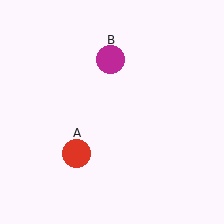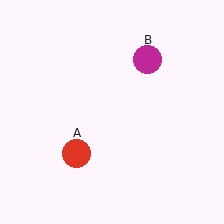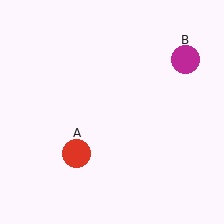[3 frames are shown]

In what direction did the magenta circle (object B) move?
The magenta circle (object B) moved right.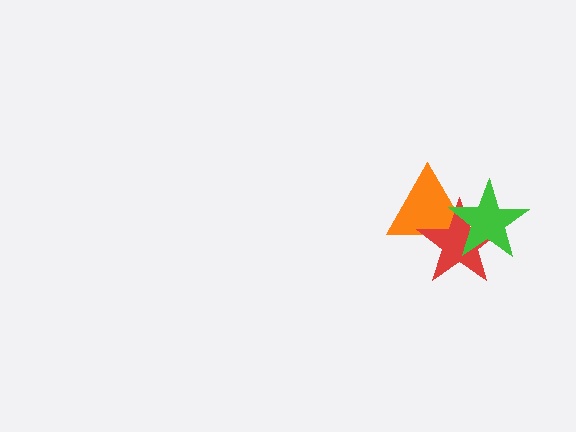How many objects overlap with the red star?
2 objects overlap with the red star.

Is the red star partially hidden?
Yes, it is partially covered by another shape.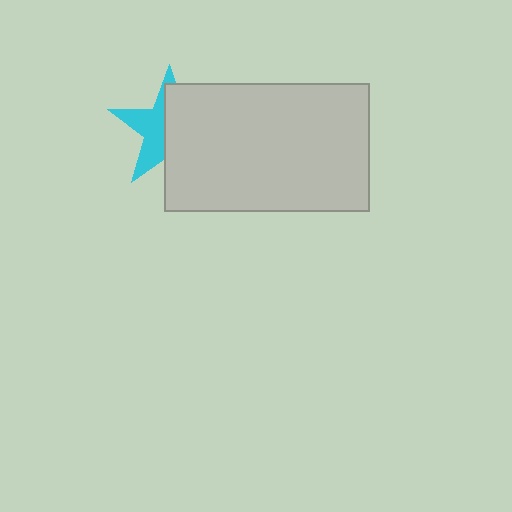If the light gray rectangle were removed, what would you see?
You would see the complete cyan star.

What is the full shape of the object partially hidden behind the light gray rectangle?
The partially hidden object is a cyan star.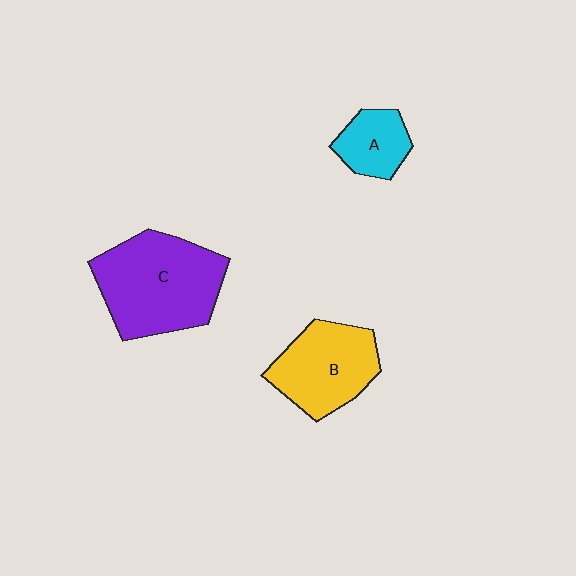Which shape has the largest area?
Shape C (purple).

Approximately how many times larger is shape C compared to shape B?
Approximately 1.4 times.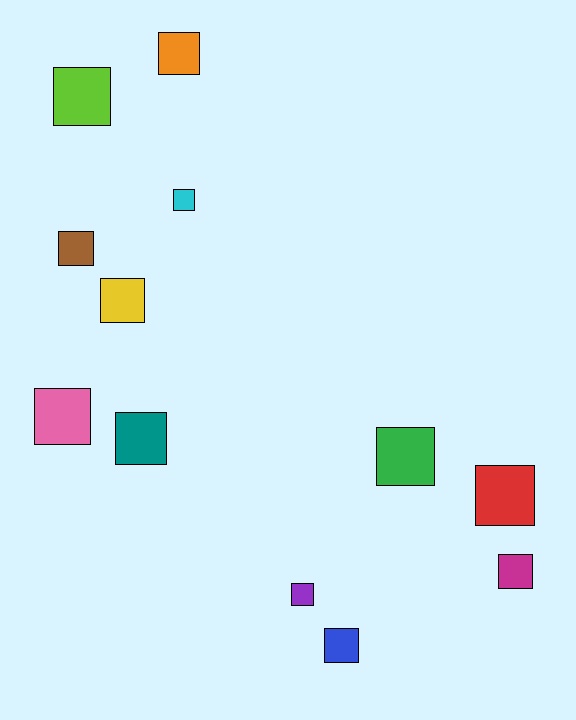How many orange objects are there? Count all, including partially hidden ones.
There is 1 orange object.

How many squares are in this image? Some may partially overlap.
There are 12 squares.